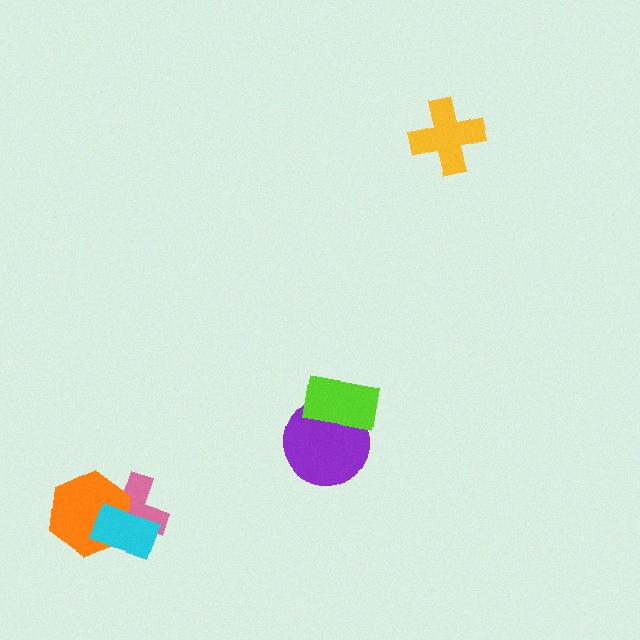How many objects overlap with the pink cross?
2 objects overlap with the pink cross.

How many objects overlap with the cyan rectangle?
2 objects overlap with the cyan rectangle.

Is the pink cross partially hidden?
Yes, it is partially covered by another shape.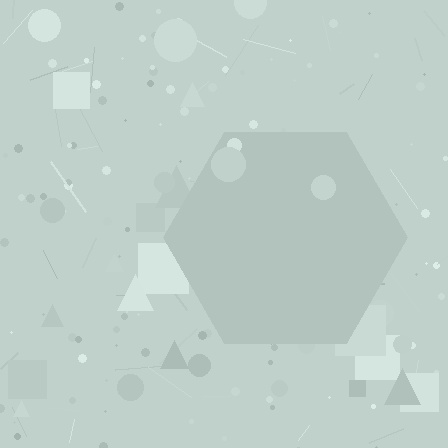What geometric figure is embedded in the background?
A hexagon is embedded in the background.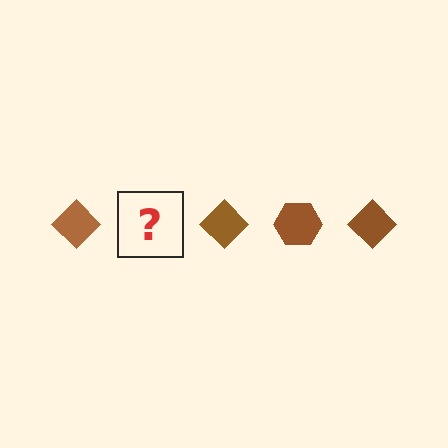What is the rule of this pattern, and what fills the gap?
The rule is that the pattern cycles through diamond, hexagon shapes in brown. The gap should be filled with a brown hexagon.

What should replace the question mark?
The question mark should be replaced with a brown hexagon.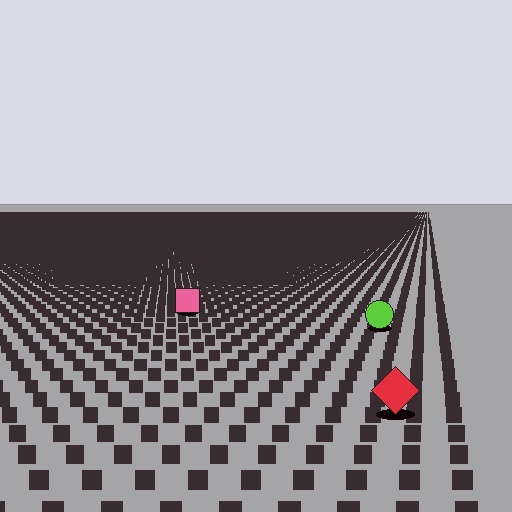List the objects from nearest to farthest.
From nearest to farthest: the red diamond, the lime circle, the pink square.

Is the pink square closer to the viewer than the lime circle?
No. The lime circle is closer — you can tell from the texture gradient: the ground texture is coarser near it.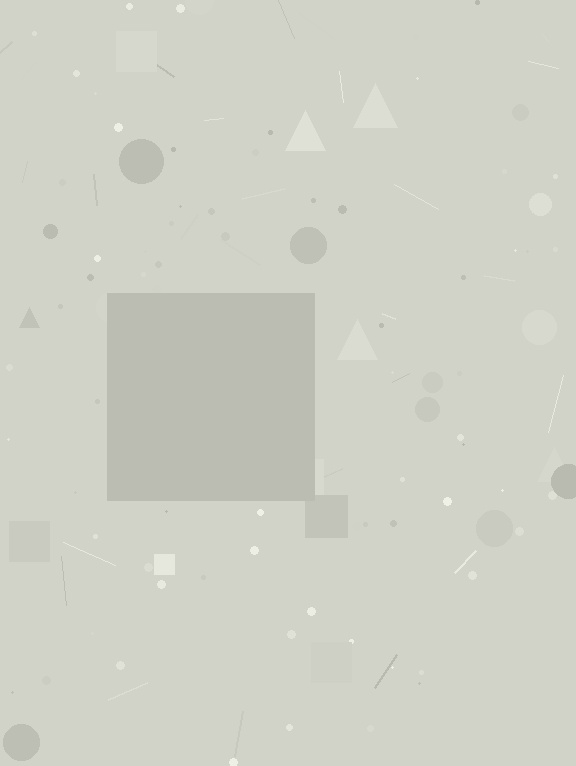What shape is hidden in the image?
A square is hidden in the image.